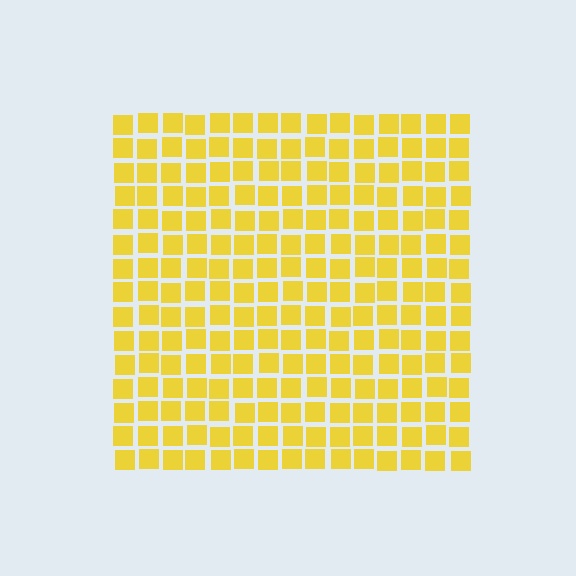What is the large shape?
The large shape is a square.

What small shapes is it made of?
It is made of small squares.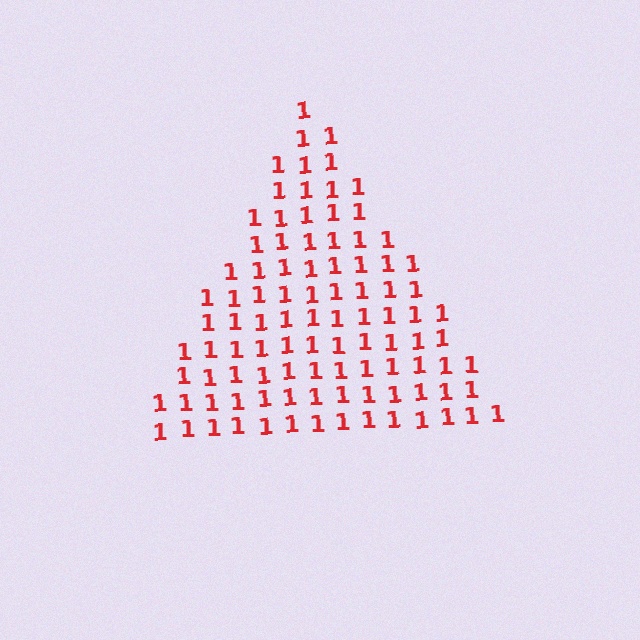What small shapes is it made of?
It is made of small digit 1's.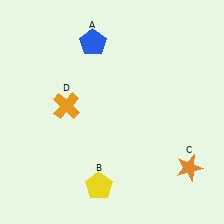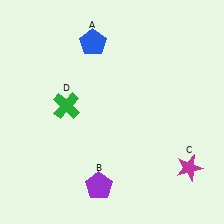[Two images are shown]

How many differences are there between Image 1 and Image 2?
There are 3 differences between the two images.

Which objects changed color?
B changed from yellow to purple. C changed from orange to magenta. D changed from orange to green.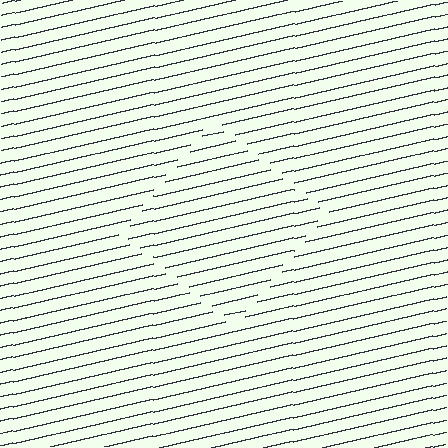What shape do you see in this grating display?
An illusory square. The interior of the shape contains the same grating, shifted by half a period — the contour is defined by the phase discontinuity where line-ends from the inner and outer gratings abut.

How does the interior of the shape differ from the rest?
The interior of the shape contains the same grating, shifted by half a period — the contour is defined by the phase discontinuity where line-ends from the inner and outer gratings abut.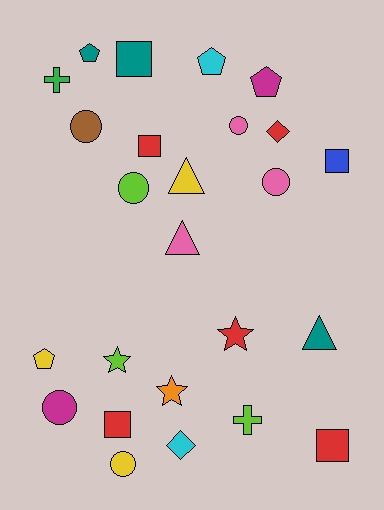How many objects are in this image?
There are 25 objects.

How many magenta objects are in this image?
There are 2 magenta objects.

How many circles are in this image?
There are 6 circles.